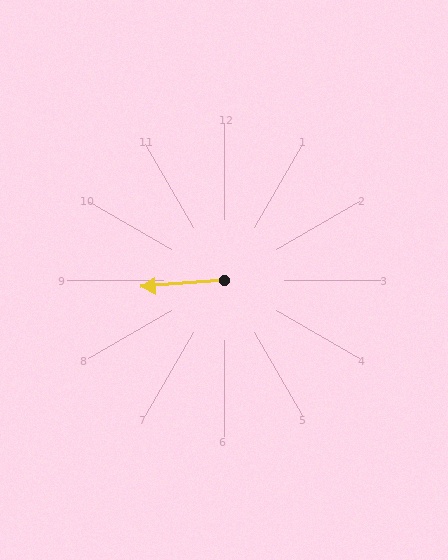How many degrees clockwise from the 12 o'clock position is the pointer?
Approximately 265 degrees.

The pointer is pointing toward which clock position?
Roughly 9 o'clock.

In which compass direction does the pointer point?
West.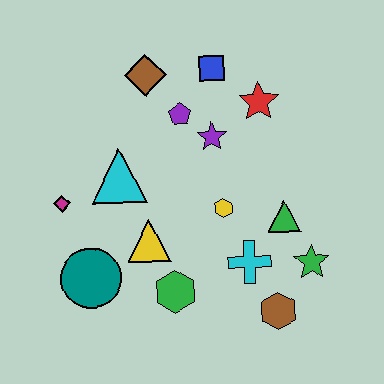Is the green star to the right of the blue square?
Yes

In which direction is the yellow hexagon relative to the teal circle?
The yellow hexagon is to the right of the teal circle.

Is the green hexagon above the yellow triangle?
No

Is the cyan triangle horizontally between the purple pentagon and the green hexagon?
No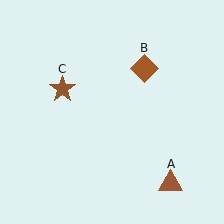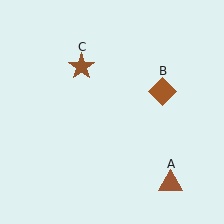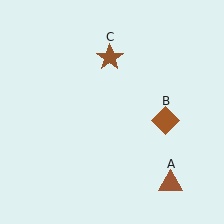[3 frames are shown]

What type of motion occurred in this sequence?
The brown diamond (object B), brown star (object C) rotated clockwise around the center of the scene.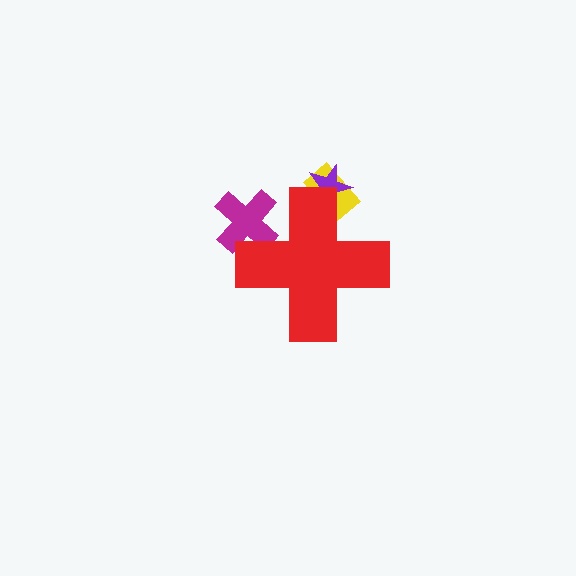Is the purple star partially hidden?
Yes, the purple star is partially hidden behind the red cross.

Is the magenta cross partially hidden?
Yes, the magenta cross is partially hidden behind the red cross.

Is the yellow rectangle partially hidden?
Yes, the yellow rectangle is partially hidden behind the red cross.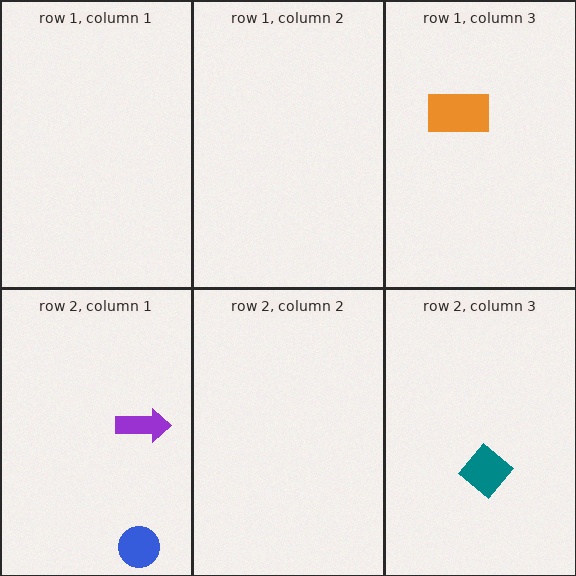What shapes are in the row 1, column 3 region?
The orange rectangle.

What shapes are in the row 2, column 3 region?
The teal diamond.